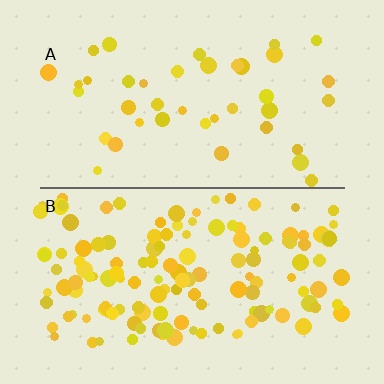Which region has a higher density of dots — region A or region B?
B (the bottom).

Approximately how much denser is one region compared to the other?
Approximately 3.3× — region B over region A.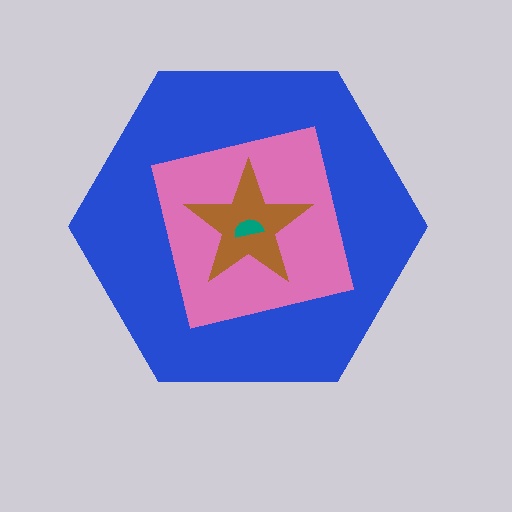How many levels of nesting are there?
4.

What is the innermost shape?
The teal semicircle.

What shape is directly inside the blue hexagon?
The pink square.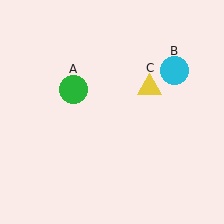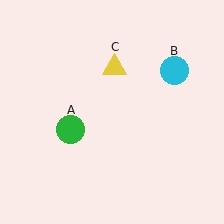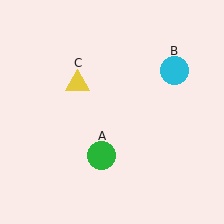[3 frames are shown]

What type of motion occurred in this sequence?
The green circle (object A), yellow triangle (object C) rotated counterclockwise around the center of the scene.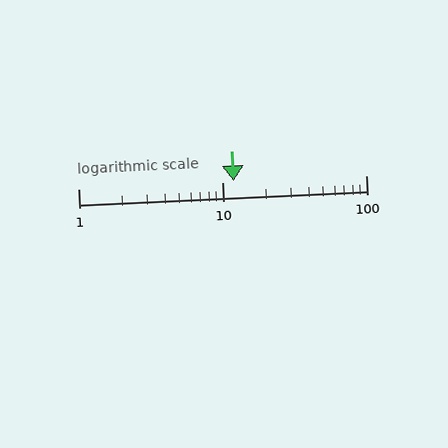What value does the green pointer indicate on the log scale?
The pointer indicates approximately 12.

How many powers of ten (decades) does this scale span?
The scale spans 2 decades, from 1 to 100.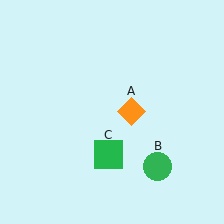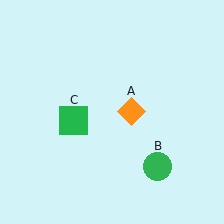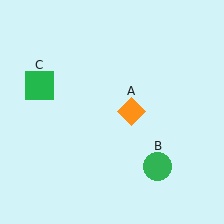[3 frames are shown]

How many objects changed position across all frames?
1 object changed position: green square (object C).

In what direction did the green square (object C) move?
The green square (object C) moved up and to the left.